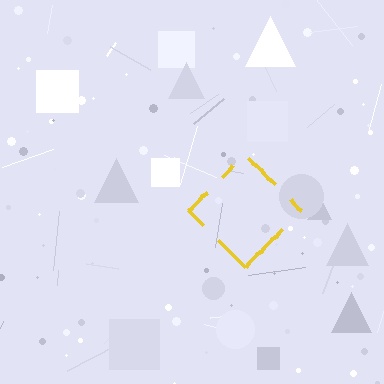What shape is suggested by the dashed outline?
The dashed outline suggests a diamond.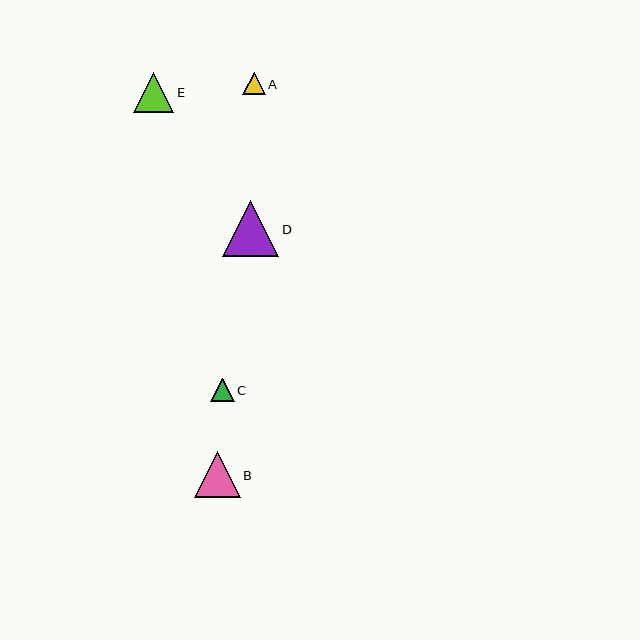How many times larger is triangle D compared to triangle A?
Triangle D is approximately 2.5 times the size of triangle A.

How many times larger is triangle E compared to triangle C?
Triangle E is approximately 1.7 times the size of triangle C.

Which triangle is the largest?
Triangle D is the largest with a size of approximately 56 pixels.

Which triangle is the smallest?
Triangle A is the smallest with a size of approximately 22 pixels.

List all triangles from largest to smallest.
From largest to smallest: D, B, E, C, A.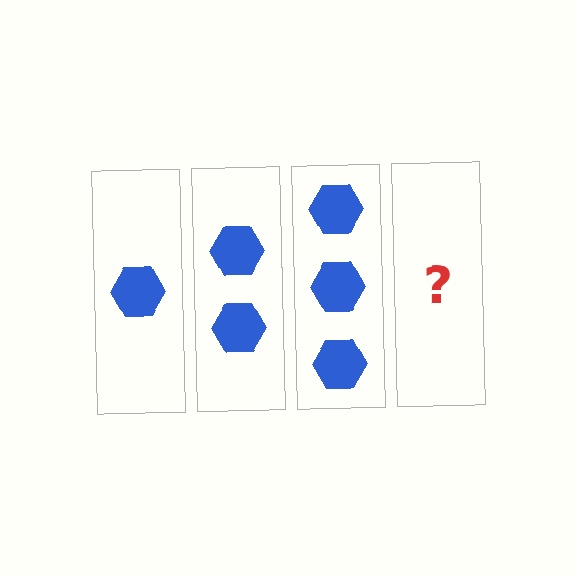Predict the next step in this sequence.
The next step is 4 hexagons.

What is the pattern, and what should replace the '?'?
The pattern is that each step adds one more hexagon. The '?' should be 4 hexagons.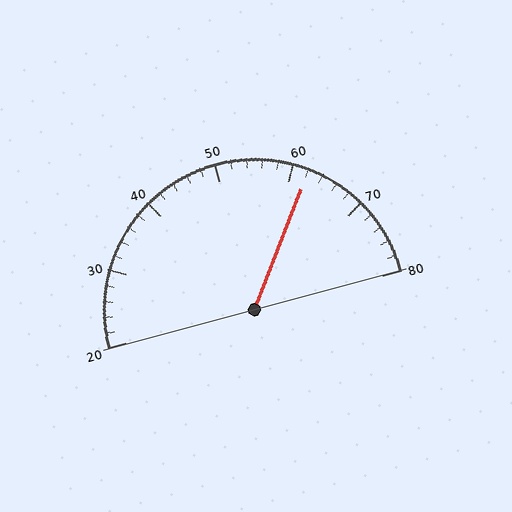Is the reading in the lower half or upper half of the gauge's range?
The reading is in the upper half of the range (20 to 80).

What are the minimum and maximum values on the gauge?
The gauge ranges from 20 to 80.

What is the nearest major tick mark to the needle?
The nearest major tick mark is 60.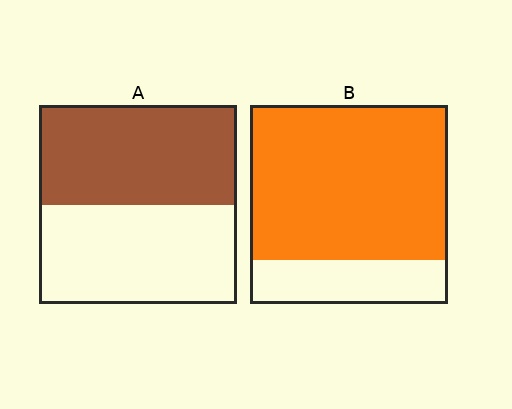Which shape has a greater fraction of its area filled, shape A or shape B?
Shape B.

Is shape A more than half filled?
Roughly half.